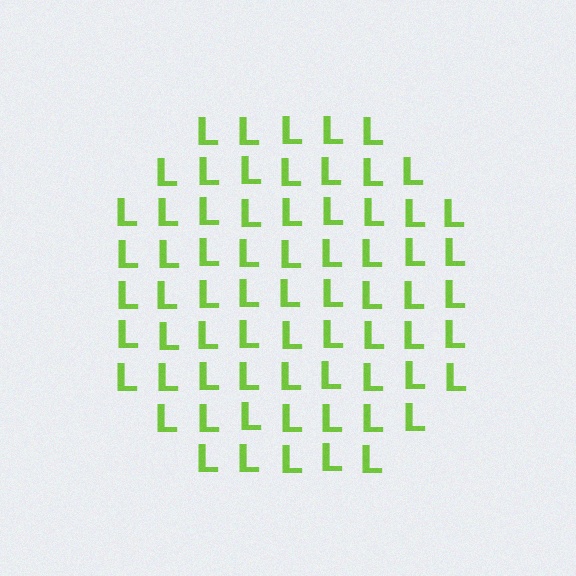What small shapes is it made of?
It is made of small letter L's.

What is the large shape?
The large shape is a circle.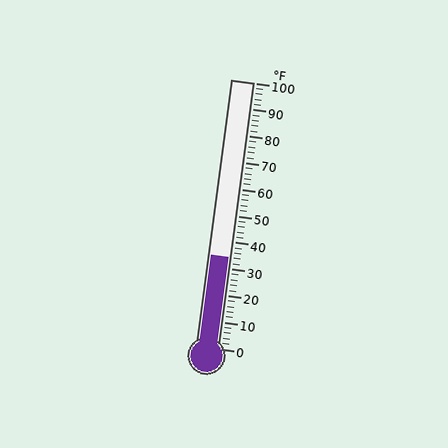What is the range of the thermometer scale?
The thermometer scale ranges from 0°F to 100°F.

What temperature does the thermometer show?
The thermometer shows approximately 34°F.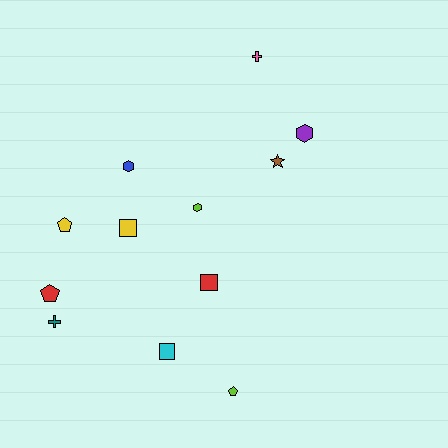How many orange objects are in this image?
There are no orange objects.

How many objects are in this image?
There are 12 objects.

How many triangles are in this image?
There are no triangles.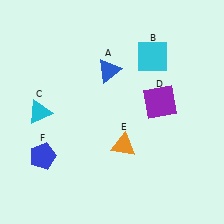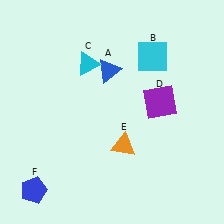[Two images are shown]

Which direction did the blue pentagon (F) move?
The blue pentagon (F) moved down.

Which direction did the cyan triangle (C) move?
The cyan triangle (C) moved right.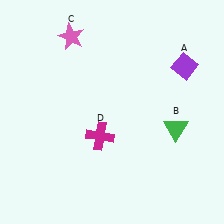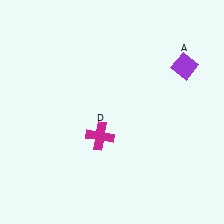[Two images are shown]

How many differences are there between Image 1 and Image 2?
There are 2 differences between the two images.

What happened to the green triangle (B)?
The green triangle (B) was removed in Image 2. It was in the bottom-right area of Image 1.